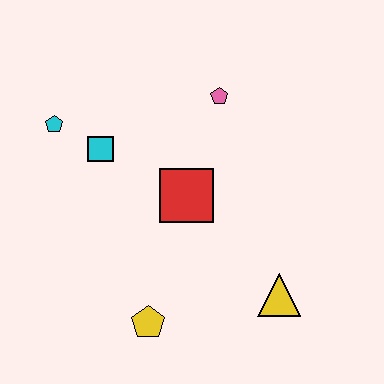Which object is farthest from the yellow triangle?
The cyan pentagon is farthest from the yellow triangle.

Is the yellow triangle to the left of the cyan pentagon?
No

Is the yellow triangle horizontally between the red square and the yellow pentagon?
No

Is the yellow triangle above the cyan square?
No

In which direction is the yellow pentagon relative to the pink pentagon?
The yellow pentagon is below the pink pentagon.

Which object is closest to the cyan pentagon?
The cyan square is closest to the cyan pentagon.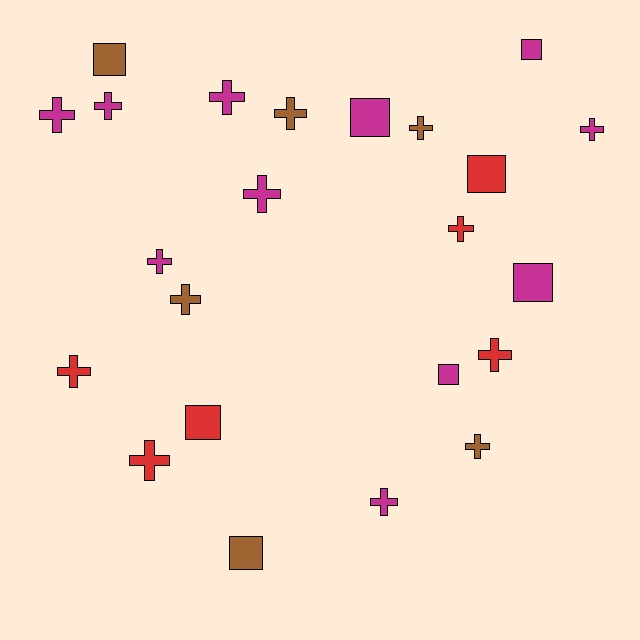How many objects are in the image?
There are 23 objects.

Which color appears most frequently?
Magenta, with 11 objects.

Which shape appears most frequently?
Cross, with 15 objects.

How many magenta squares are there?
There are 4 magenta squares.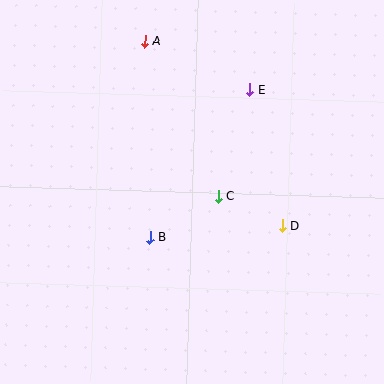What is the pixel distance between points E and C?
The distance between E and C is 111 pixels.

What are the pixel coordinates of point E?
Point E is at (250, 90).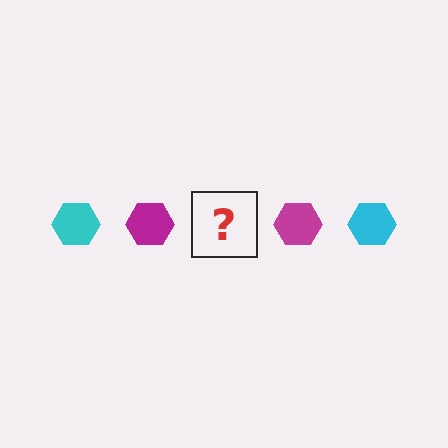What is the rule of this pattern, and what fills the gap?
The rule is that the pattern cycles through cyan, magenta hexagons. The gap should be filled with a cyan hexagon.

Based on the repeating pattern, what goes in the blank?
The blank should be a cyan hexagon.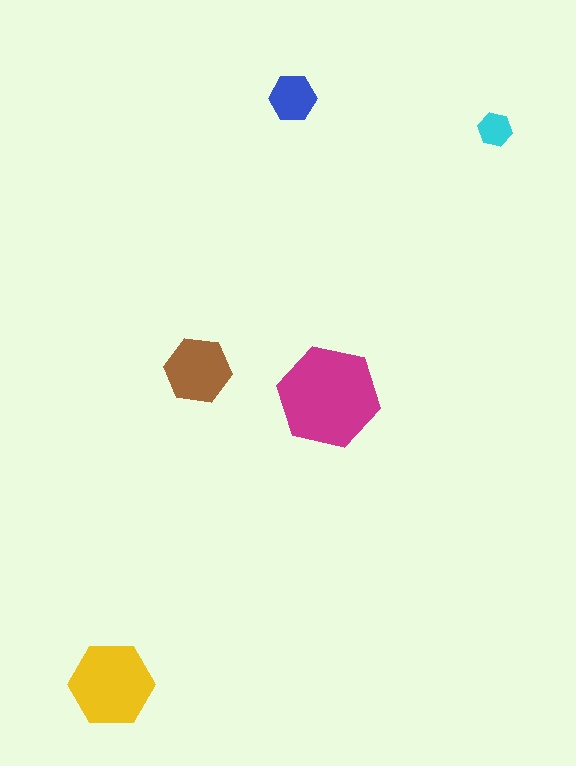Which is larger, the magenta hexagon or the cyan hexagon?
The magenta one.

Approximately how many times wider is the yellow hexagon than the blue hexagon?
About 2 times wider.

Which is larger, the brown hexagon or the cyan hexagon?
The brown one.